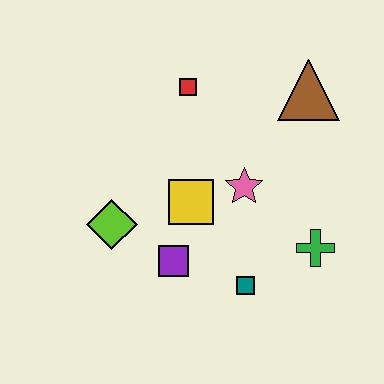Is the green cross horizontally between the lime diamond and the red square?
No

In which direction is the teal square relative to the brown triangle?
The teal square is below the brown triangle.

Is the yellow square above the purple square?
Yes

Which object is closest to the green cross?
The teal square is closest to the green cross.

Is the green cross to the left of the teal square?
No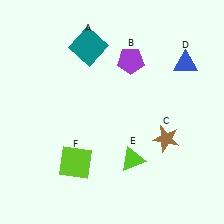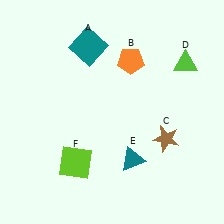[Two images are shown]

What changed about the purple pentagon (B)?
In Image 1, B is purple. In Image 2, it changed to orange.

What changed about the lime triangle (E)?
In Image 1, E is lime. In Image 2, it changed to teal.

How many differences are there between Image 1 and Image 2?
There are 3 differences between the two images.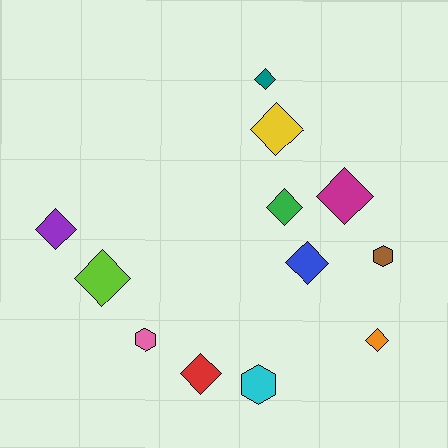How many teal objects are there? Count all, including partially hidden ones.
There is 1 teal object.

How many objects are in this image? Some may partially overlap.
There are 12 objects.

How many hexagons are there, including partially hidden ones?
There are 3 hexagons.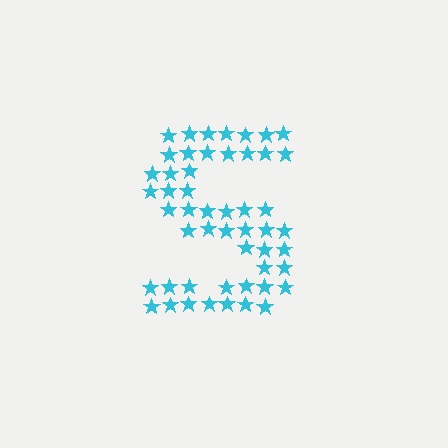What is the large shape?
The large shape is the letter S.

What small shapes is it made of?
It is made of small stars.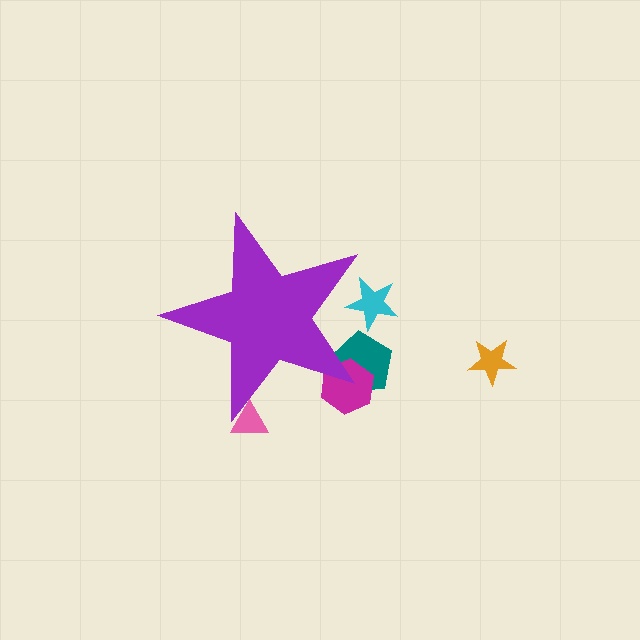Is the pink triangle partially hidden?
Yes, the pink triangle is partially hidden behind the purple star.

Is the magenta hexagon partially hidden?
Yes, the magenta hexagon is partially hidden behind the purple star.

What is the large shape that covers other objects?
A purple star.